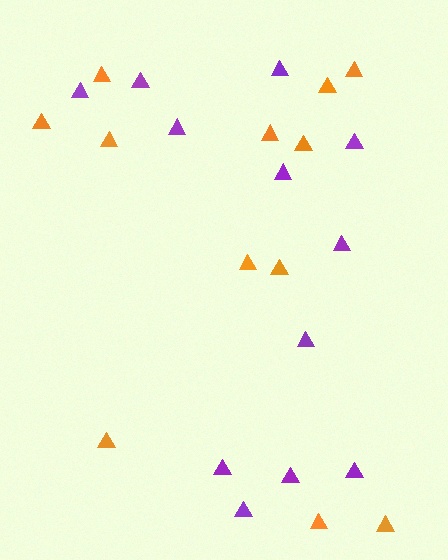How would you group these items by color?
There are 2 groups: one group of purple triangles (12) and one group of orange triangles (12).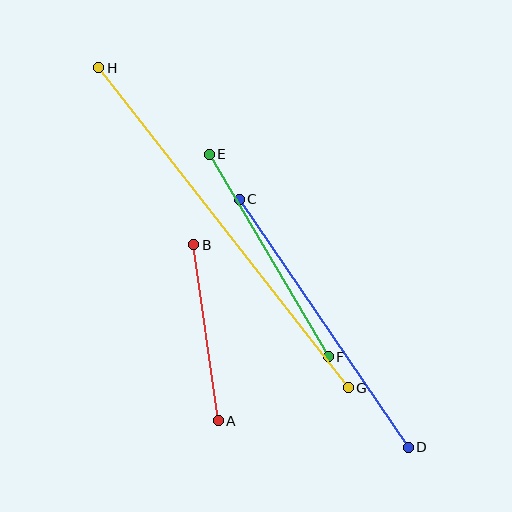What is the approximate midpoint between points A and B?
The midpoint is at approximately (206, 333) pixels.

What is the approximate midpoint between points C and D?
The midpoint is at approximately (324, 323) pixels.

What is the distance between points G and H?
The distance is approximately 406 pixels.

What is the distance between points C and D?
The distance is approximately 300 pixels.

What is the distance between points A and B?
The distance is approximately 178 pixels.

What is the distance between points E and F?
The distance is approximately 235 pixels.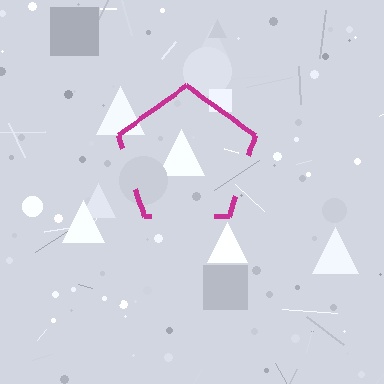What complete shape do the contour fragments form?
The contour fragments form a pentagon.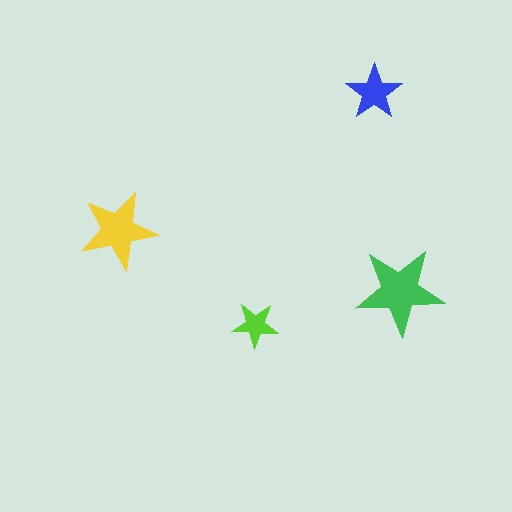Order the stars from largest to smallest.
the green one, the yellow one, the blue one, the lime one.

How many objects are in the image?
There are 4 objects in the image.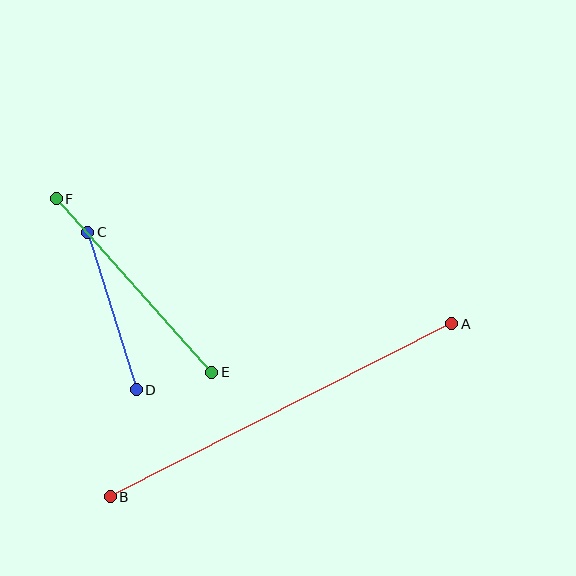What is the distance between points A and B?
The distance is approximately 383 pixels.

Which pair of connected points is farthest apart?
Points A and B are farthest apart.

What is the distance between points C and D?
The distance is approximately 165 pixels.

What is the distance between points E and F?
The distance is approximately 233 pixels.